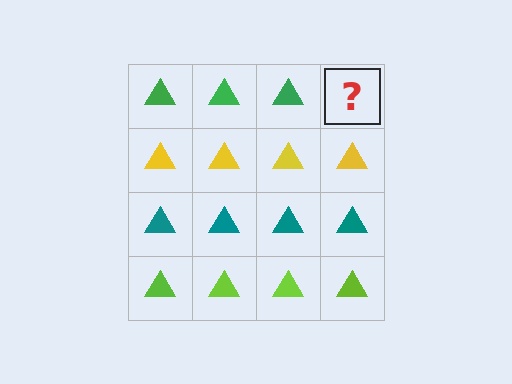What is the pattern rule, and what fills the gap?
The rule is that each row has a consistent color. The gap should be filled with a green triangle.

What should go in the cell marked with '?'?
The missing cell should contain a green triangle.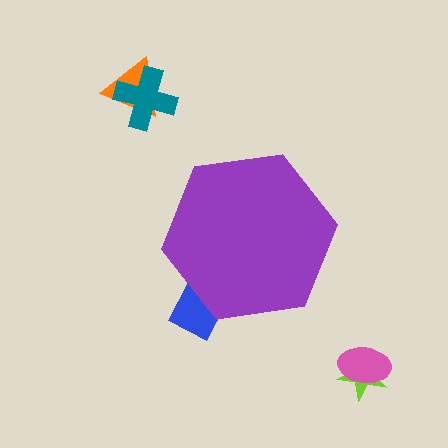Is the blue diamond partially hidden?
Yes, the blue diamond is partially hidden behind the purple hexagon.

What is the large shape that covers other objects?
A purple hexagon.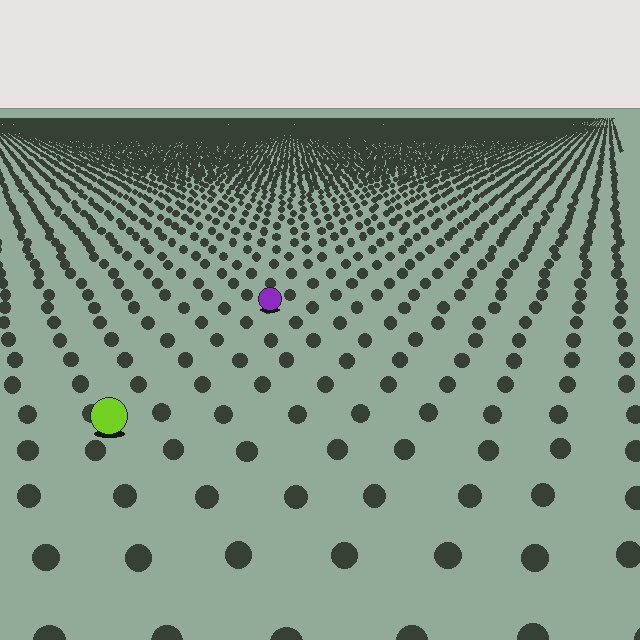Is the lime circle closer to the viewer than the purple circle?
Yes. The lime circle is closer — you can tell from the texture gradient: the ground texture is coarser near it.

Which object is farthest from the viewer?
The purple circle is farthest from the viewer. It appears smaller and the ground texture around it is denser.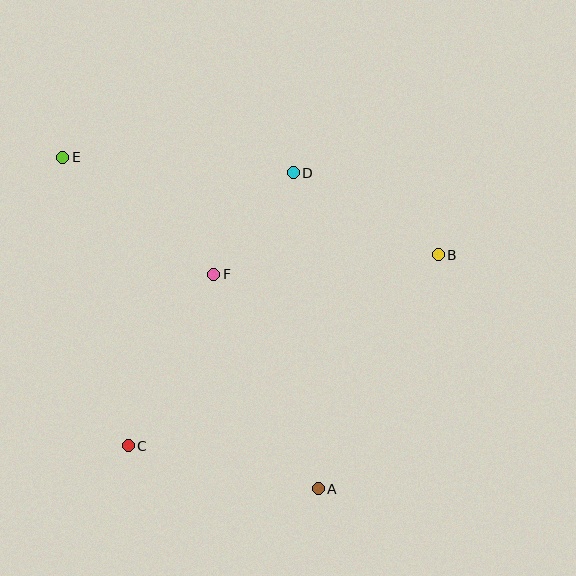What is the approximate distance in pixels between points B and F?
The distance between B and F is approximately 225 pixels.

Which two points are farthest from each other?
Points A and E are farthest from each other.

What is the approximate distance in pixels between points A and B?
The distance between A and B is approximately 263 pixels.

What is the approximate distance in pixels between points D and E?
The distance between D and E is approximately 231 pixels.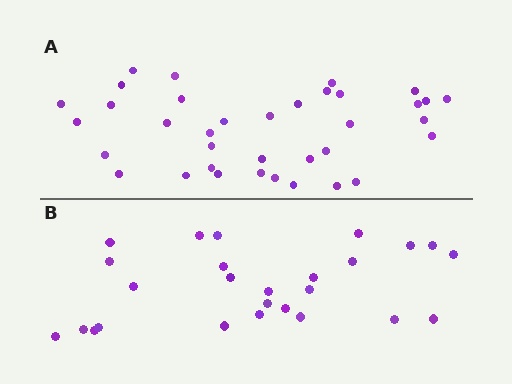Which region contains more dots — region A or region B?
Region A (the top region) has more dots.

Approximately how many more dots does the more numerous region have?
Region A has roughly 10 or so more dots than region B.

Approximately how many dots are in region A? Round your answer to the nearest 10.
About 40 dots. (The exact count is 36, which rounds to 40.)